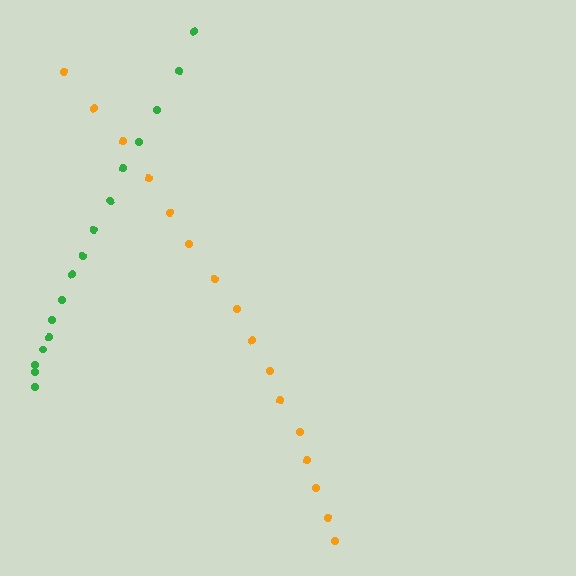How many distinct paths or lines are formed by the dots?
There are 2 distinct paths.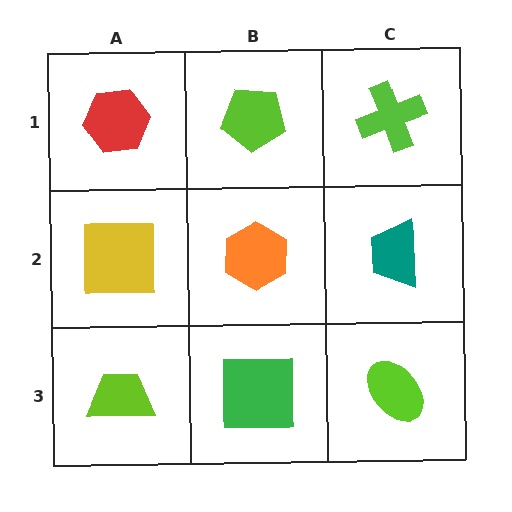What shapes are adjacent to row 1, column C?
A teal trapezoid (row 2, column C), a lime pentagon (row 1, column B).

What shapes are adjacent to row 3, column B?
An orange hexagon (row 2, column B), a lime trapezoid (row 3, column A), a lime ellipse (row 3, column C).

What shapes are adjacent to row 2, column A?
A red hexagon (row 1, column A), a lime trapezoid (row 3, column A), an orange hexagon (row 2, column B).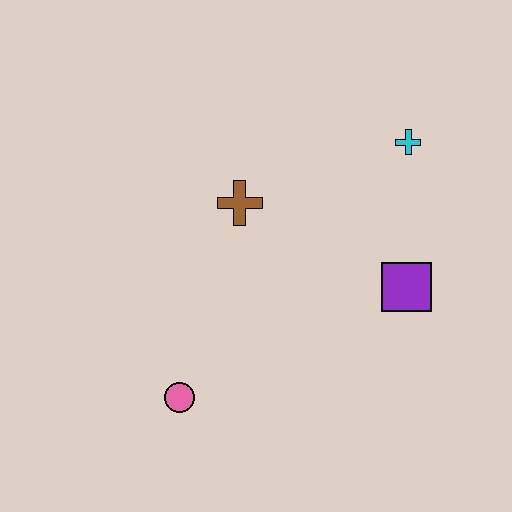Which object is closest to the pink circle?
The brown cross is closest to the pink circle.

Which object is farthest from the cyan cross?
The pink circle is farthest from the cyan cross.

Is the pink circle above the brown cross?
No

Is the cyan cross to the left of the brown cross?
No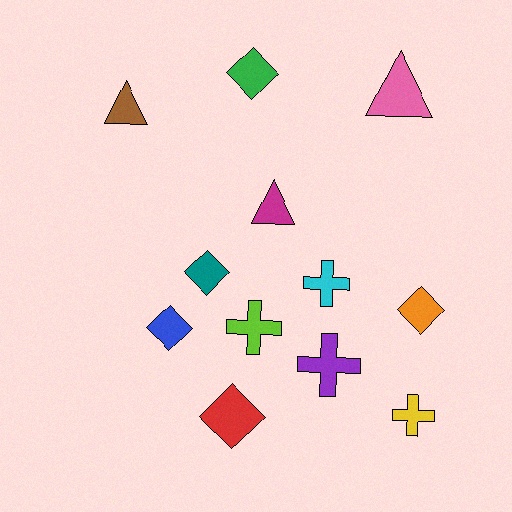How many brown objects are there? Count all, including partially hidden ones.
There is 1 brown object.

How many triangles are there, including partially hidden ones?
There are 3 triangles.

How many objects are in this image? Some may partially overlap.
There are 12 objects.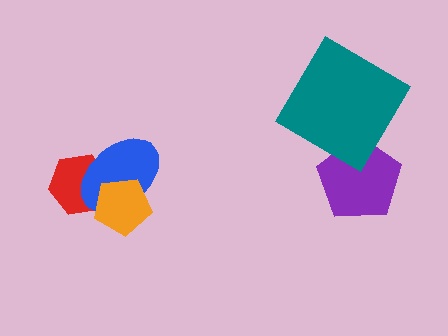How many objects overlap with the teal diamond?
1 object overlaps with the teal diamond.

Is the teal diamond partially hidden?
No, no other shape covers it.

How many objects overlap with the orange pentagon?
2 objects overlap with the orange pentagon.